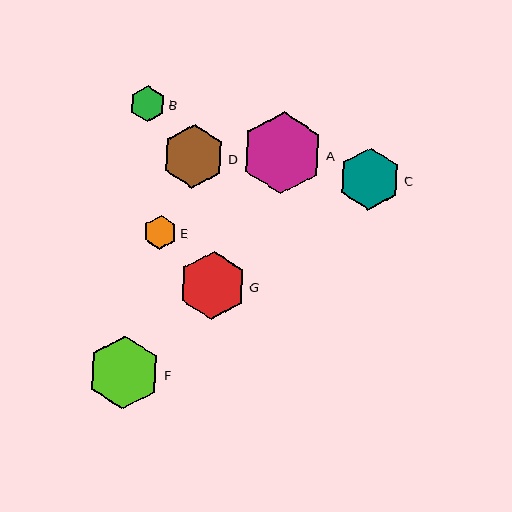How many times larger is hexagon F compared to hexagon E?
Hexagon F is approximately 2.2 times the size of hexagon E.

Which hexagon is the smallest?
Hexagon E is the smallest with a size of approximately 34 pixels.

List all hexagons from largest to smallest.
From largest to smallest: A, F, G, D, C, B, E.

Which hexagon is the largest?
Hexagon A is the largest with a size of approximately 82 pixels.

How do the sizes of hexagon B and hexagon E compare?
Hexagon B and hexagon E are approximately the same size.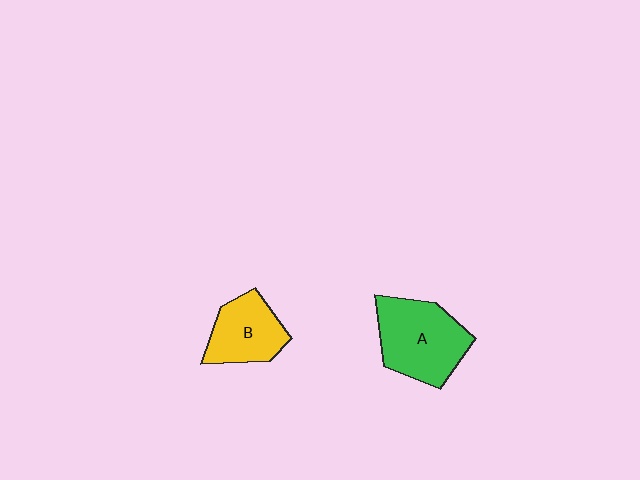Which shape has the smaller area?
Shape B (yellow).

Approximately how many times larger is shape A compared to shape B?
Approximately 1.4 times.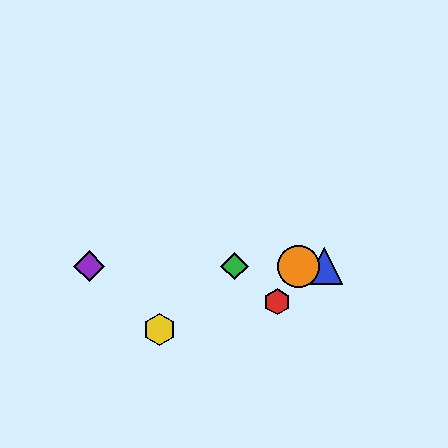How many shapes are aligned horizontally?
4 shapes (the blue triangle, the green diamond, the purple diamond, the orange circle) are aligned horizontally.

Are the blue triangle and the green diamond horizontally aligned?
Yes, both are at y≈266.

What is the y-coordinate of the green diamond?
The green diamond is at y≈266.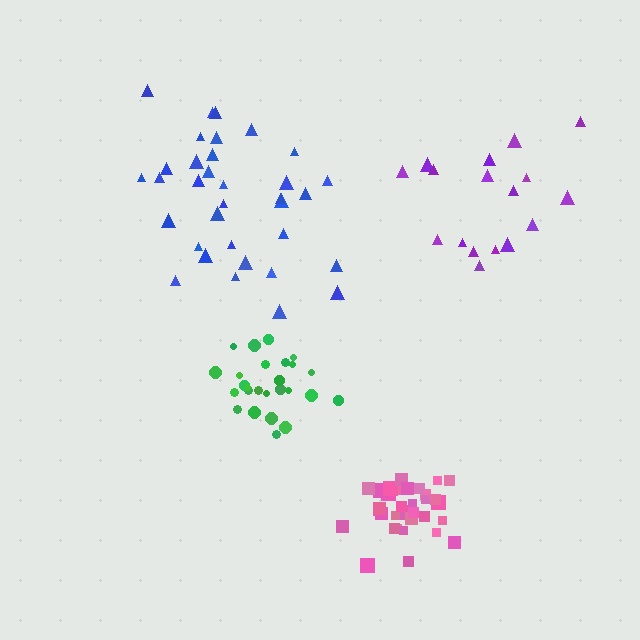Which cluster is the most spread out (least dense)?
Purple.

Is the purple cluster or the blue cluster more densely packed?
Blue.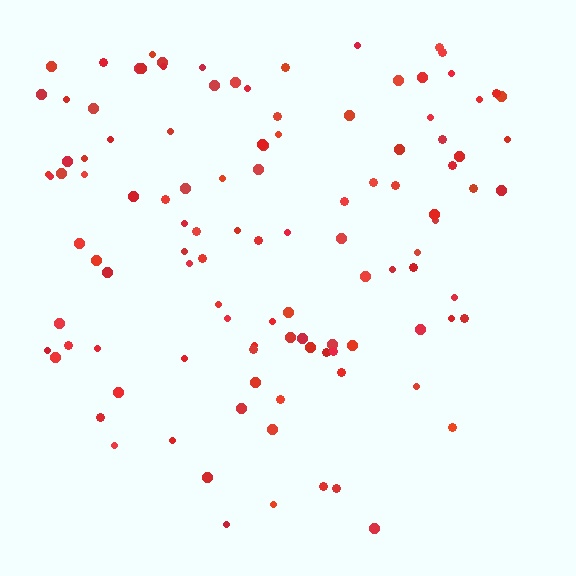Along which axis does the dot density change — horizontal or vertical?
Vertical.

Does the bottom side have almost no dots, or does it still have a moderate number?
Still a moderate number, just noticeably fewer than the top.